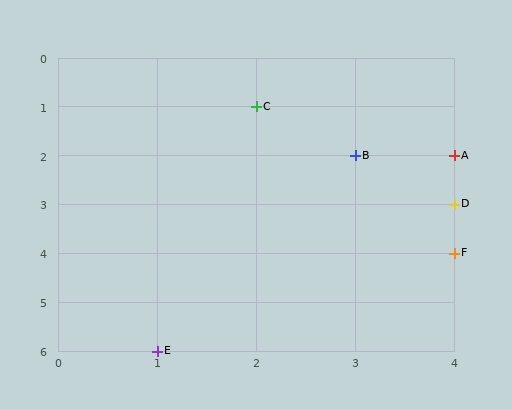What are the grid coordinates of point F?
Point F is at grid coordinates (4, 4).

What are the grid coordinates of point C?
Point C is at grid coordinates (2, 1).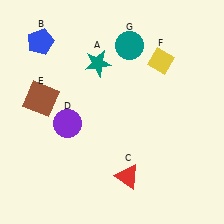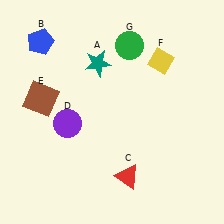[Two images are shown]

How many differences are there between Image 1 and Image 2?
There is 1 difference between the two images.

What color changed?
The circle (G) changed from teal in Image 1 to green in Image 2.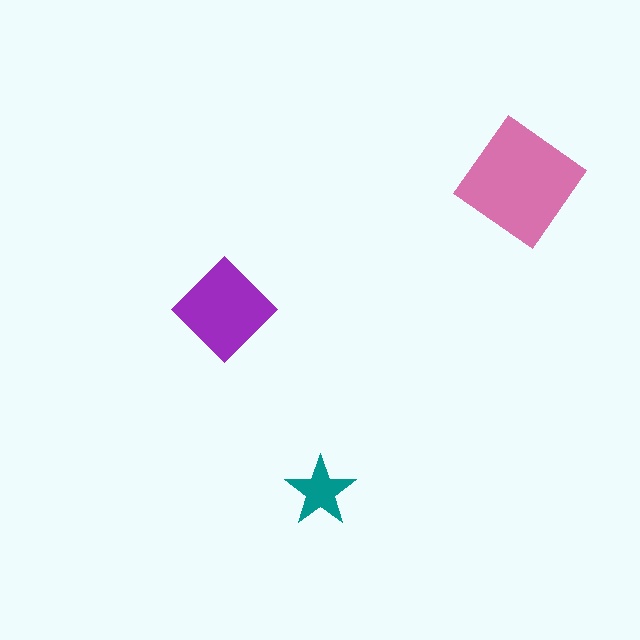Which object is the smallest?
The teal star.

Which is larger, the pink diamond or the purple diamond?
The pink diamond.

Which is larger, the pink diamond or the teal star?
The pink diamond.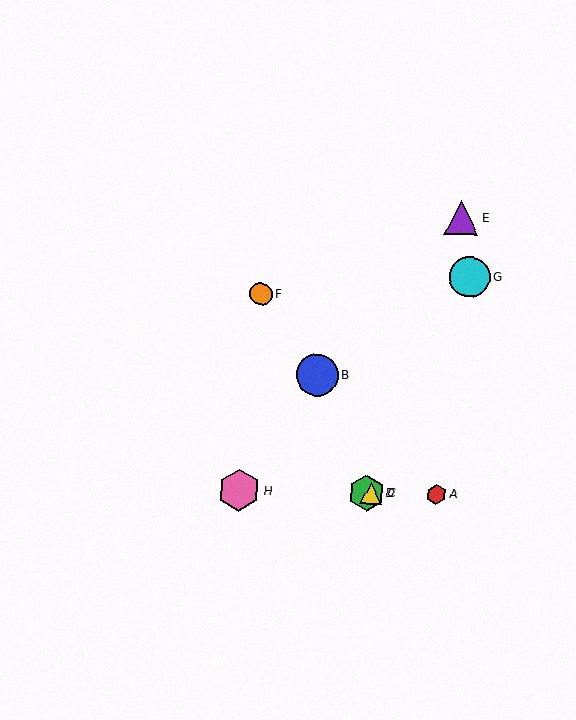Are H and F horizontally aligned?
No, H is at y≈490 and F is at y≈294.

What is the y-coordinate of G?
Object G is at y≈277.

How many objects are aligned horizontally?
4 objects (A, C, D, H) are aligned horizontally.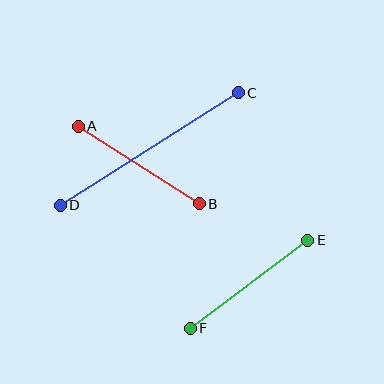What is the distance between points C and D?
The distance is approximately 211 pixels.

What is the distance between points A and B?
The distance is approximately 144 pixels.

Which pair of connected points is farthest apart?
Points C and D are farthest apart.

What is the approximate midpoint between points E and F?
The midpoint is at approximately (249, 284) pixels.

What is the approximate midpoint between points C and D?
The midpoint is at approximately (149, 149) pixels.